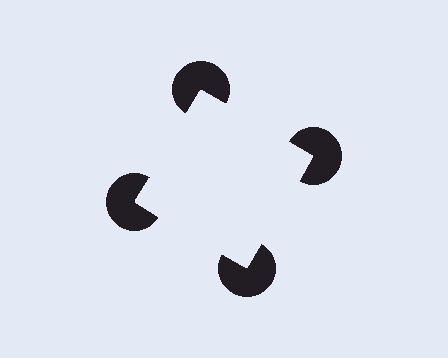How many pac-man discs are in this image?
There are 4 — one at each vertex of the illusory square.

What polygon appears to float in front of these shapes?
An illusory square — its edges are inferred from the aligned wedge cuts in the pac-man discs, not physically drawn.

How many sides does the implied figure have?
4 sides.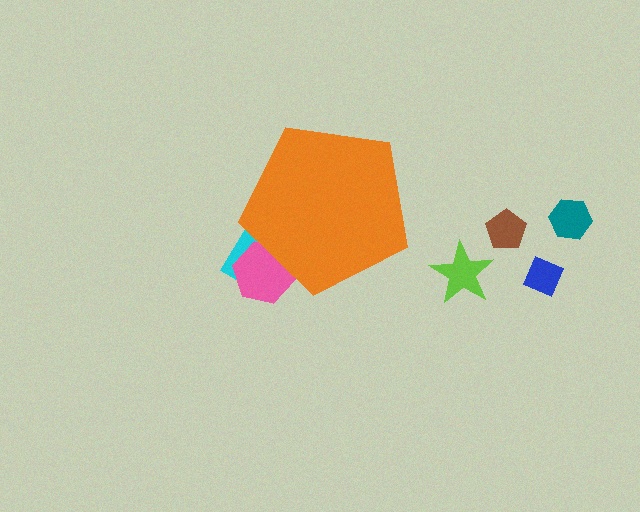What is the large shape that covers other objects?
An orange pentagon.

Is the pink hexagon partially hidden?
Yes, the pink hexagon is partially hidden behind the orange pentagon.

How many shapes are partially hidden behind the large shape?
2 shapes are partially hidden.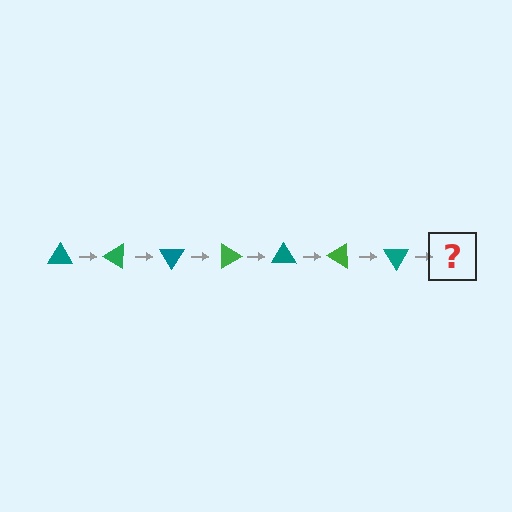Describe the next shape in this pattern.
It should be a green triangle, rotated 210 degrees from the start.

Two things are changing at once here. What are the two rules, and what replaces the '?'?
The two rules are that it rotates 30 degrees each step and the color cycles through teal and green. The '?' should be a green triangle, rotated 210 degrees from the start.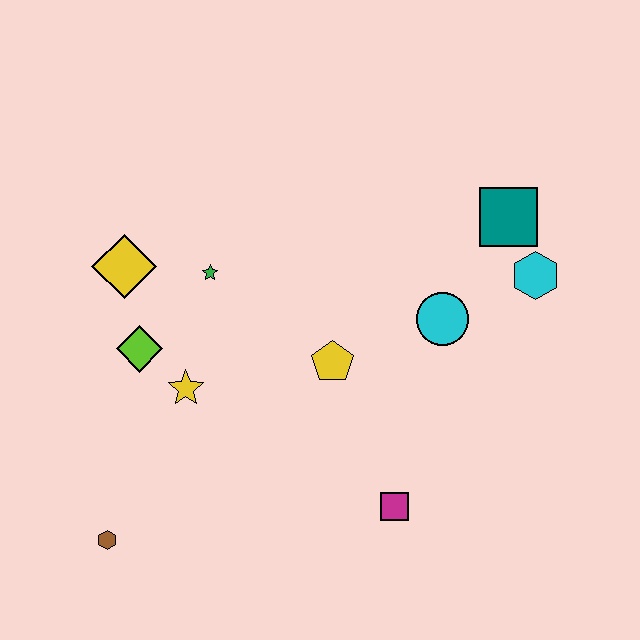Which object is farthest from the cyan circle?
The brown hexagon is farthest from the cyan circle.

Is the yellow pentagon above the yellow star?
Yes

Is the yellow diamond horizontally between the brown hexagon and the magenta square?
Yes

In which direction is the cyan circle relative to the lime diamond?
The cyan circle is to the right of the lime diamond.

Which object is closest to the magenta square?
The yellow pentagon is closest to the magenta square.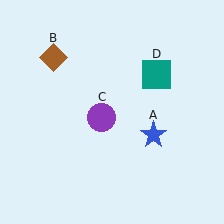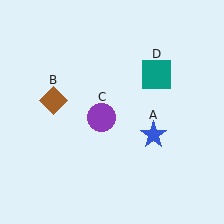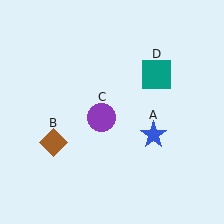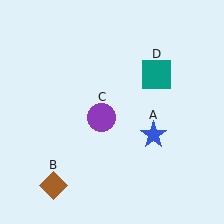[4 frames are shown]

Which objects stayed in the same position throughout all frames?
Blue star (object A) and purple circle (object C) and teal square (object D) remained stationary.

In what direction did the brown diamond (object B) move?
The brown diamond (object B) moved down.